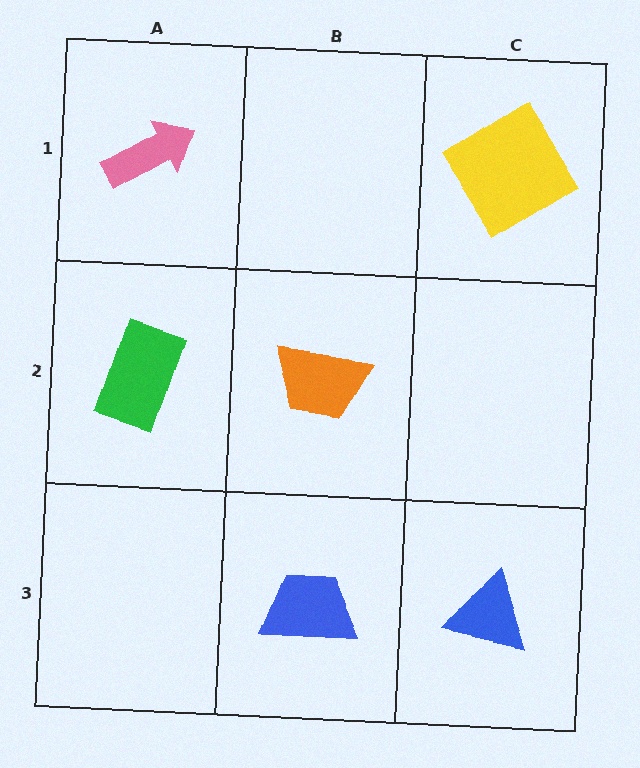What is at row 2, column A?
A green rectangle.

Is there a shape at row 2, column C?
No, that cell is empty.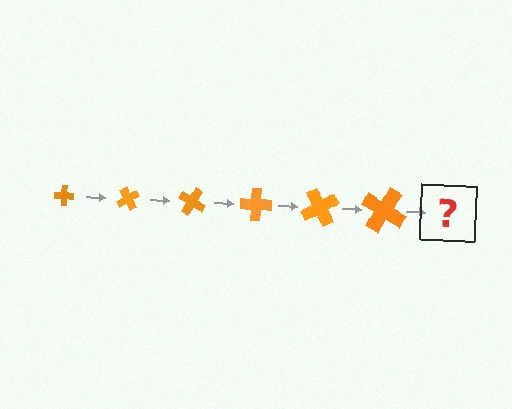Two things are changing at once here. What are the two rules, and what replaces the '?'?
The two rules are that the cross grows larger each step and it rotates 60 degrees each step. The '?' should be a cross, larger than the previous one and rotated 360 degrees from the start.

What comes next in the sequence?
The next element should be a cross, larger than the previous one and rotated 360 degrees from the start.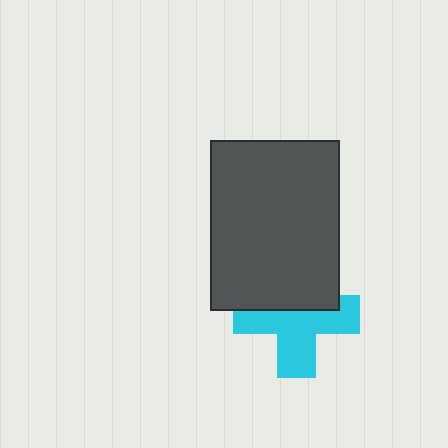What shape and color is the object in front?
The object in front is a dark gray rectangle.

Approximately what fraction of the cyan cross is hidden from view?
Roughly 41% of the cyan cross is hidden behind the dark gray rectangle.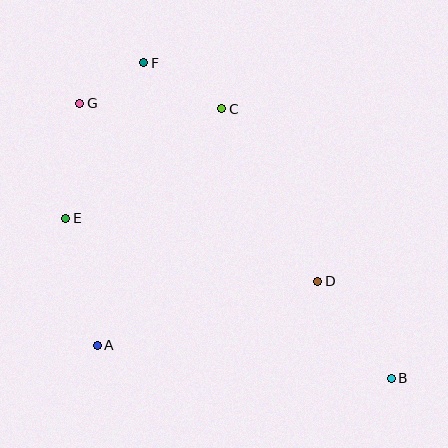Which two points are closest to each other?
Points F and G are closest to each other.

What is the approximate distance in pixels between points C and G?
The distance between C and G is approximately 143 pixels.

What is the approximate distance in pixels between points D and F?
The distance between D and F is approximately 280 pixels.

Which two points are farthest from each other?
Points B and G are farthest from each other.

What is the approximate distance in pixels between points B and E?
The distance between B and E is approximately 363 pixels.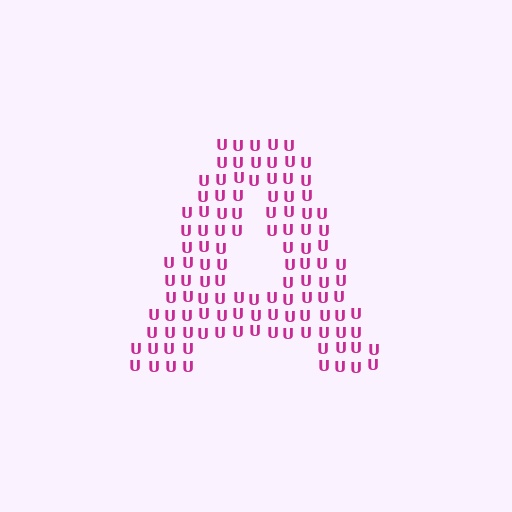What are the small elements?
The small elements are letter U's.